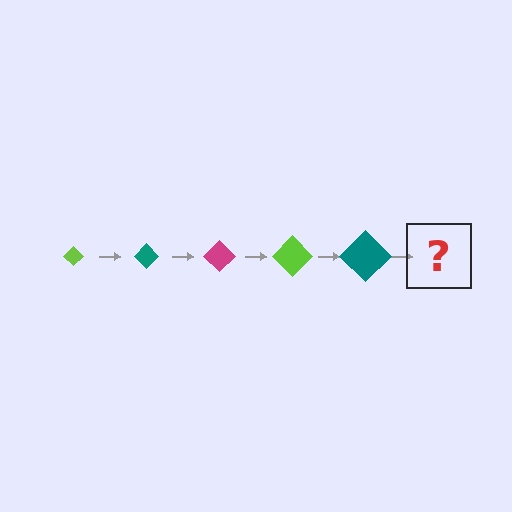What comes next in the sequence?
The next element should be a magenta diamond, larger than the previous one.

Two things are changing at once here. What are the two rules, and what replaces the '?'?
The two rules are that the diamond grows larger each step and the color cycles through lime, teal, and magenta. The '?' should be a magenta diamond, larger than the previous one.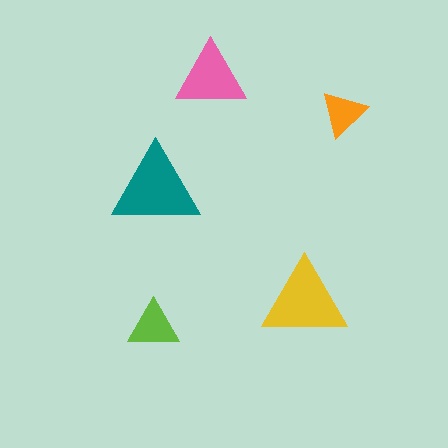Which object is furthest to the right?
The orange triangle is rightmost.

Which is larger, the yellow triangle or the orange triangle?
The yellow one.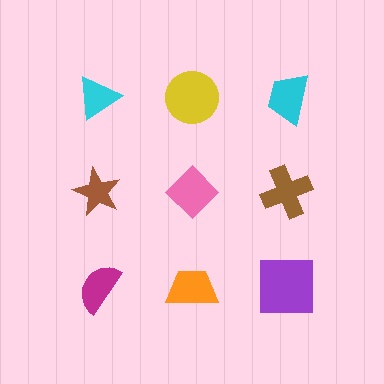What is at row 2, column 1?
A brown star.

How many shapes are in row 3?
3 shapes.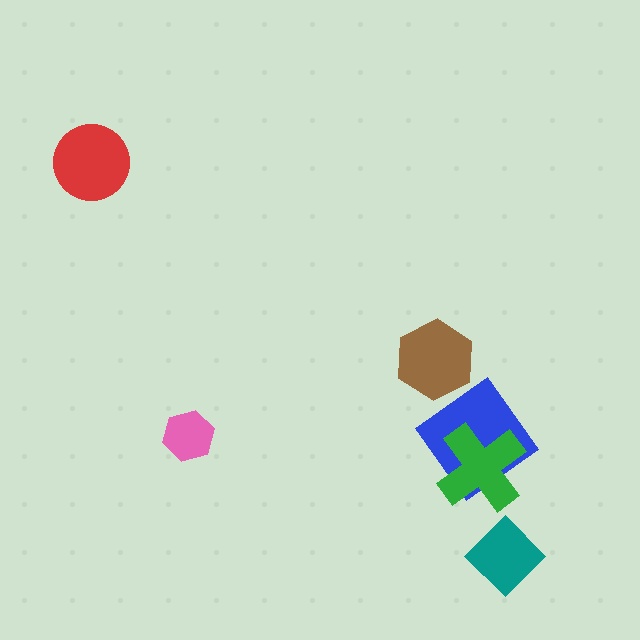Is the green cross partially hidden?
No, no other shape covers it.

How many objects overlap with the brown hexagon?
0 objects overlap with the brown hexagon.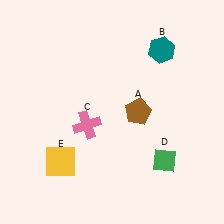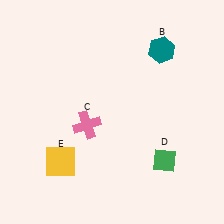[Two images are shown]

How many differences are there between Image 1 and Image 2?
There is 1 difference between the two images.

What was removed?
The brown pentagon (A) was removed in Image 2.